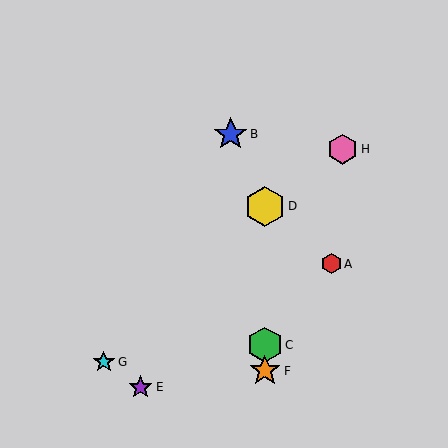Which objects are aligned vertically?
Objects C, D, F are aligned vertically.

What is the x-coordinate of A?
Object A is at x≈331.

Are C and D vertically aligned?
Yes, both are at x≈265.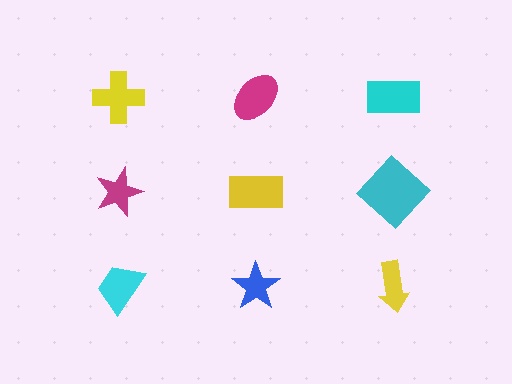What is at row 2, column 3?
A cyan diamond.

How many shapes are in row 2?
3 shapes.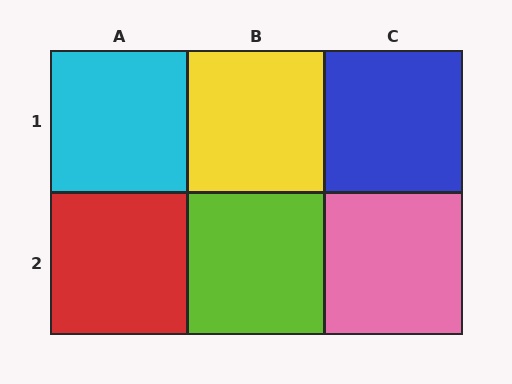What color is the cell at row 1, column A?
Cyan.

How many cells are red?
1 cell is red.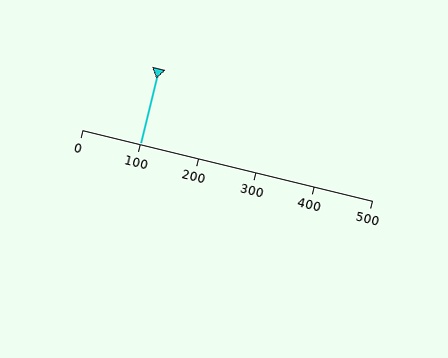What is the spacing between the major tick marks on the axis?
The major ticks are spaced 100 apart.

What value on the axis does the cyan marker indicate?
The marker indicates approximately 100.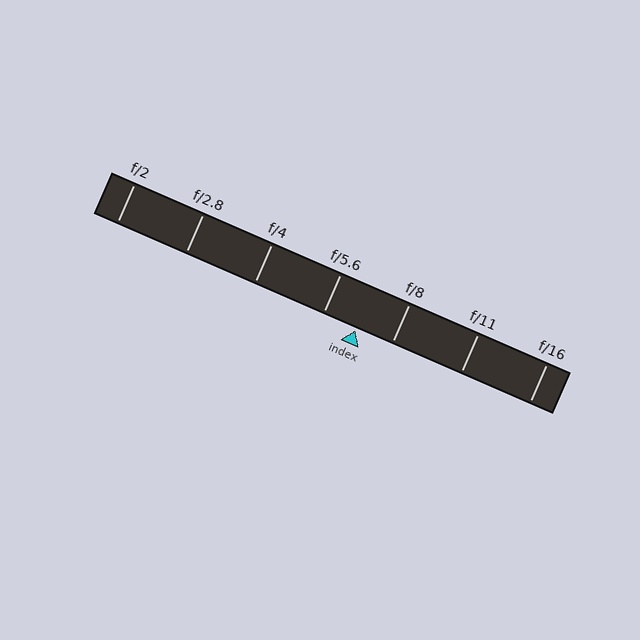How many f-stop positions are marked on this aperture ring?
There are 7 f-stop positions marked.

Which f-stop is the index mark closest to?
The index mark is closest to f/5.6.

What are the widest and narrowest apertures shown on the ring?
The widest aperture shown is f/2 and the narrowest is f/16.